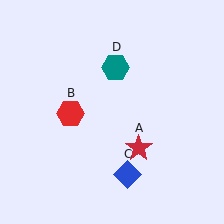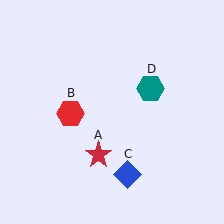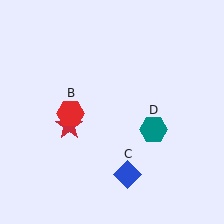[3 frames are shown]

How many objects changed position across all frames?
2 objects changed position: red star (object A), teal hexagon (object D).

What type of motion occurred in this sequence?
The red star (object A), teal hexagon (object D) rotated clockwise around the center of the scene.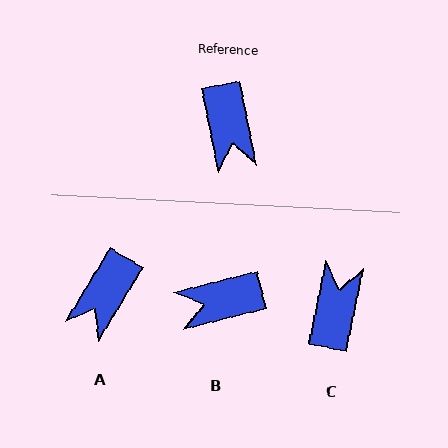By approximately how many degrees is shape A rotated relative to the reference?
Approximately 42 degrees clockwise.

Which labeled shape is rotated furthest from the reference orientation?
C, about 157 degrees away.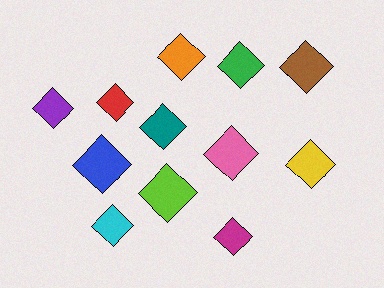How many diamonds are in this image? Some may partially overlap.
There are 12 diamonds.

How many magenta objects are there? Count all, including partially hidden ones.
There is 1 magenta object.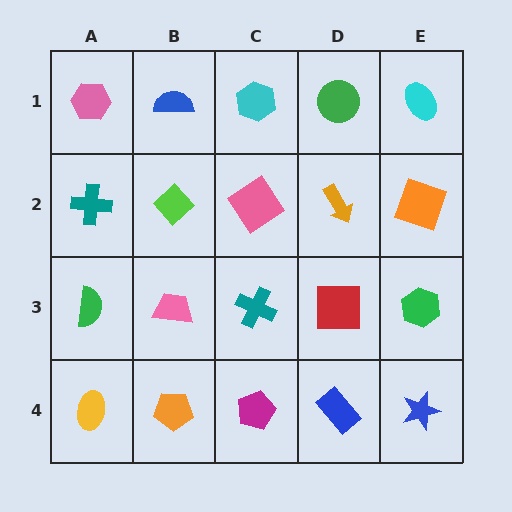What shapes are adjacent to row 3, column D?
An orange arrow (row 2, column D), a blue rectangle (row 4, column D), a teal cross (row 3, column C), a green hexagon (row 3, column E).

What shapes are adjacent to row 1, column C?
A pink diamond (row 2, column C), a blue semicircle (row 1, column B), a green circle (row 1, column D).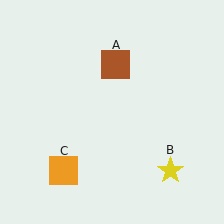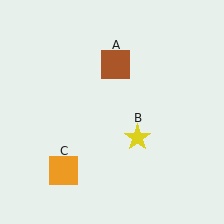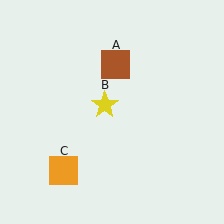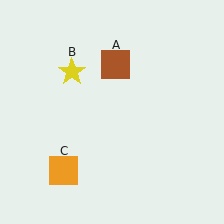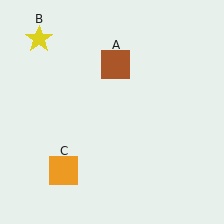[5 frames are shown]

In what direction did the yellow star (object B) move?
The yellow star (object B) moved up and to the left.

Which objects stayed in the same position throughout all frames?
Brown square (object A) and orange square (object C) remained stationary.